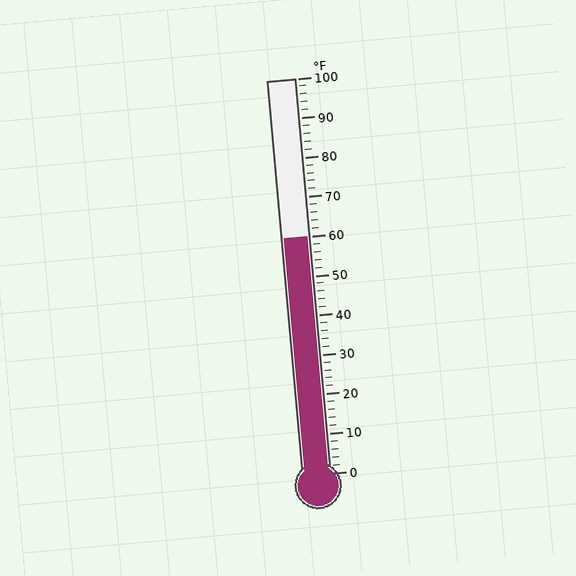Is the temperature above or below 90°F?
The temperature is below 90°F.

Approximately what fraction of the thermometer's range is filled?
The thermometer is filled to approximately 60% of its range.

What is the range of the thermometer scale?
The thermometer scale ranges from 0°F to 100°F.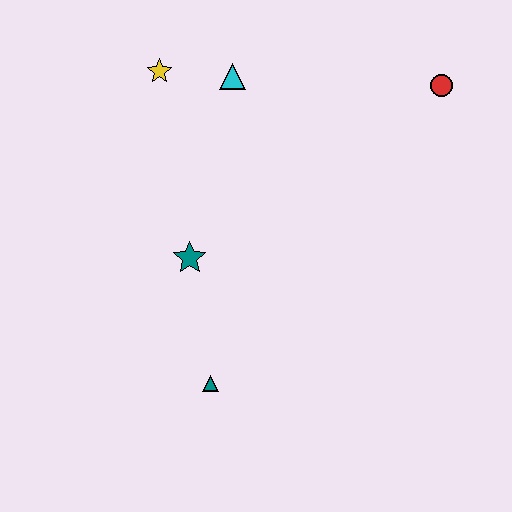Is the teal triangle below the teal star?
Yes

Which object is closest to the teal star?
The teal triangle is closest to the teal star.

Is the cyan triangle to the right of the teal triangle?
Yes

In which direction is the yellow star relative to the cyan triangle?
The yellow star is to the left of the cyan triangle.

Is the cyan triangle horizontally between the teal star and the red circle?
Yes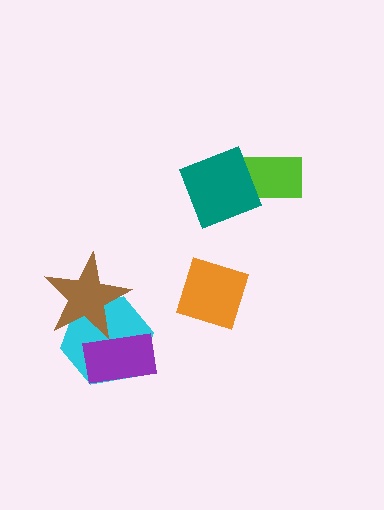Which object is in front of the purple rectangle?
The brown star is in front of the purple rectangle.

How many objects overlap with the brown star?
2 objects overlap with the brown star.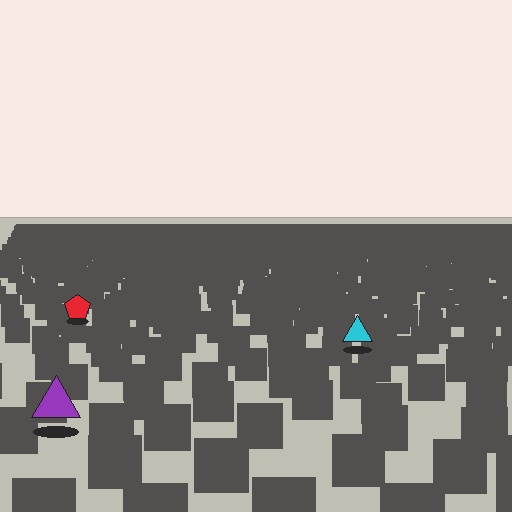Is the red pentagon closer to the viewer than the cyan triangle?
No. The cyan triangle is closer — you can tell from the texture gradient: the ground texture is coarser near it.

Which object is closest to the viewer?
The purple triangle is closest. The texture marks near it are larger and more spread out.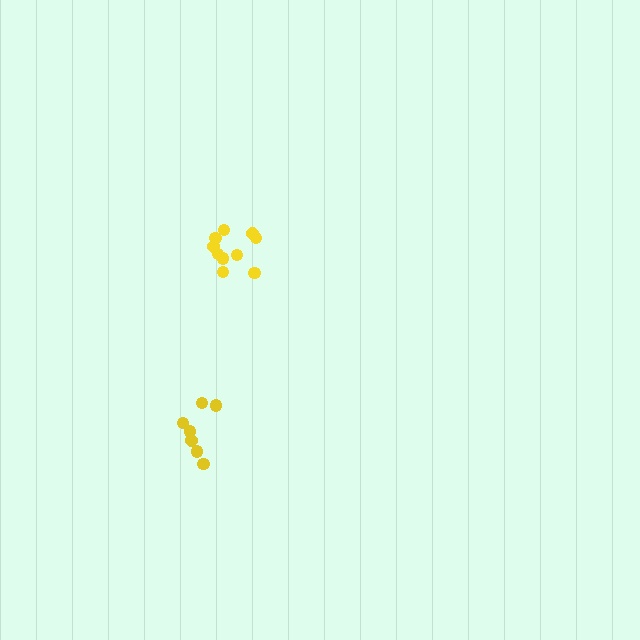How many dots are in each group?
Group 1: 10 dots, Group 2: 7 dots (17 total).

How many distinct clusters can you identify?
There are 2 distinct clusters.